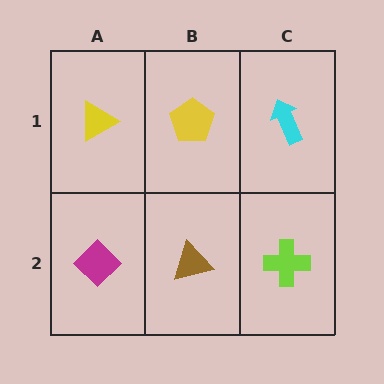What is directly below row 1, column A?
A magenta diamond.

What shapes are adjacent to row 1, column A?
A magenta diamond (row 2, column A), a yellow pentagon (row 1, column B).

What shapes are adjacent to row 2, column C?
A cyan arrow (row 1, column C), a brown triangle (row 2, column B).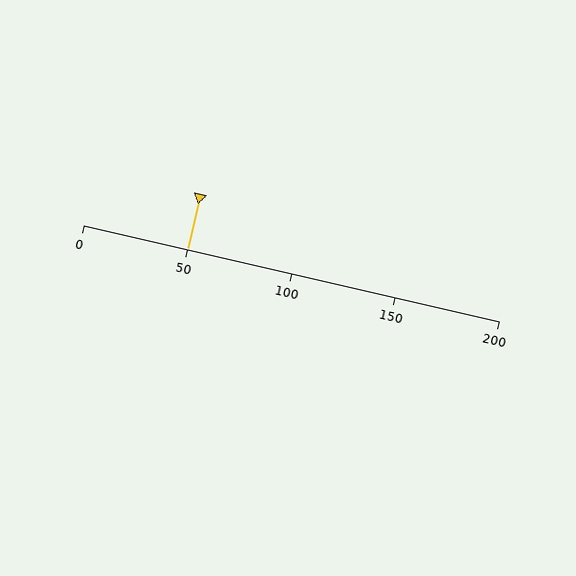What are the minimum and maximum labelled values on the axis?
The axis runs from 0 to 200.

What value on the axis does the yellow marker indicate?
The marker indicates approximately 50.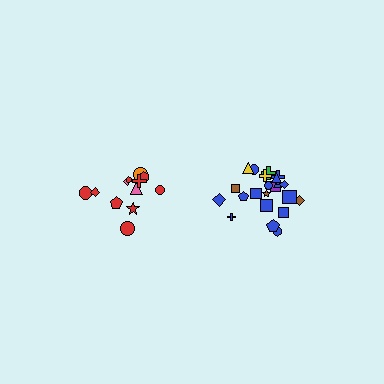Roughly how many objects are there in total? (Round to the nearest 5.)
Roughly 35 objects in total.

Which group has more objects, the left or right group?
The right group.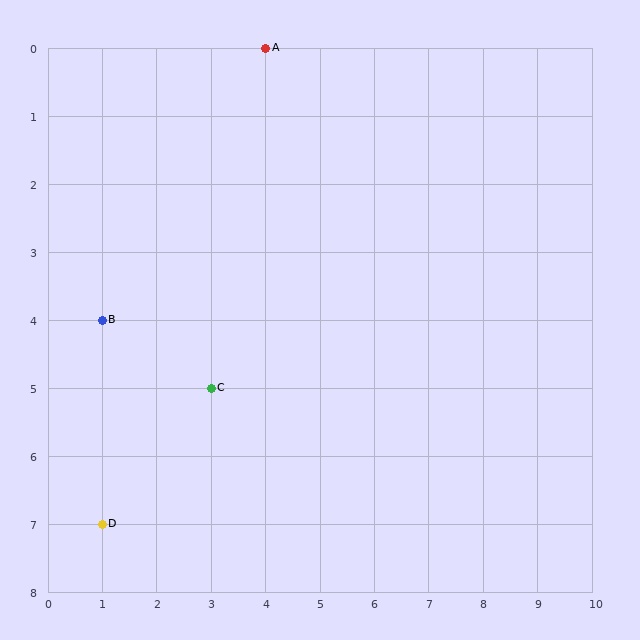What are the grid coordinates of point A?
Point A is at grid coordinates (4, 0).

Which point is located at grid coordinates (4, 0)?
Point A is at (4, 0).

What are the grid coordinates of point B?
Point B is at grid coordinates (1, 4).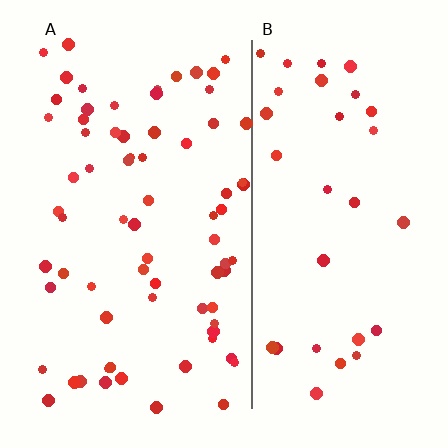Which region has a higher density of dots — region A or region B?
A (the left).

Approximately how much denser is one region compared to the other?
Approximately 2.1× — region A over region B.